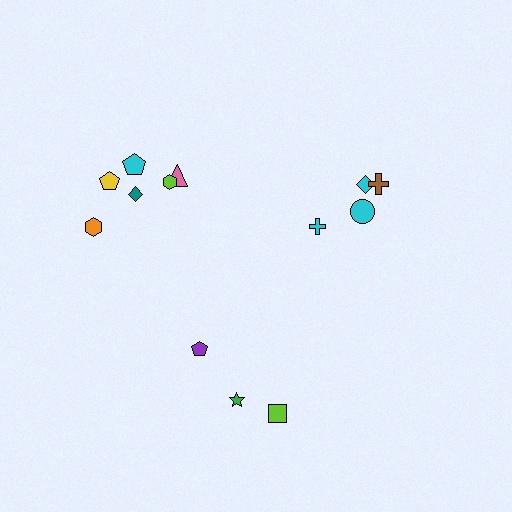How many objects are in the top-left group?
There are 6 objects.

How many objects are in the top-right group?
There are 4 objects.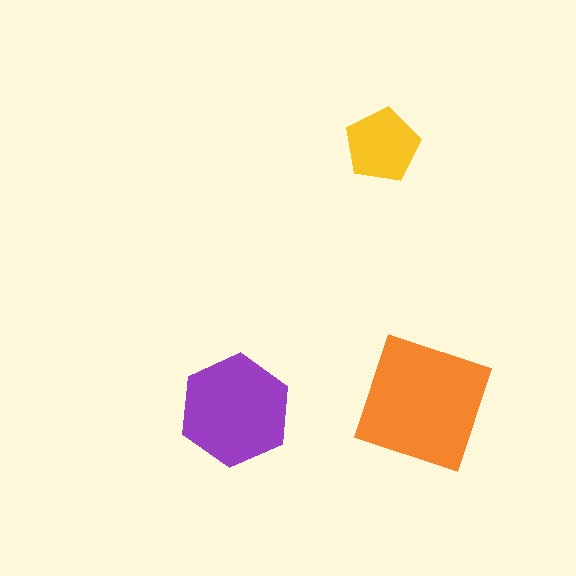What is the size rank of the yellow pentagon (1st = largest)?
3rd.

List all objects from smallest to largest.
The yellow pentagon, the purple hexagon, the orange square.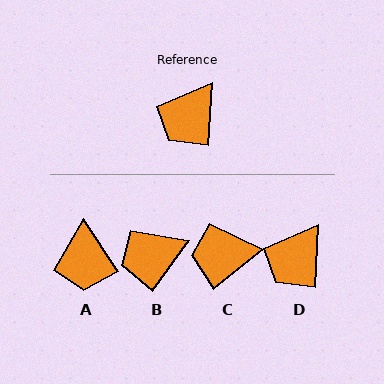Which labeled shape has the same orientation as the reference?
D.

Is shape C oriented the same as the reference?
No, it is off by about 49 degrees.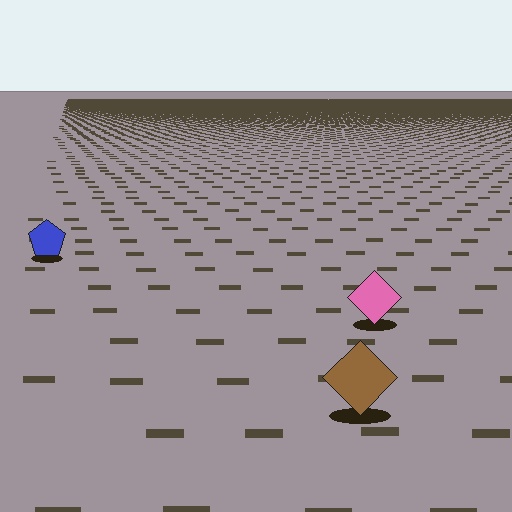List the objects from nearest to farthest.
From nearest to farthest: the brown diamond, the pink diamond, the blue pentagon.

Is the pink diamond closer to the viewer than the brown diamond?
No. The brown diamond is closer — you can tell from the texture gradient: the ground texture is coarser near it.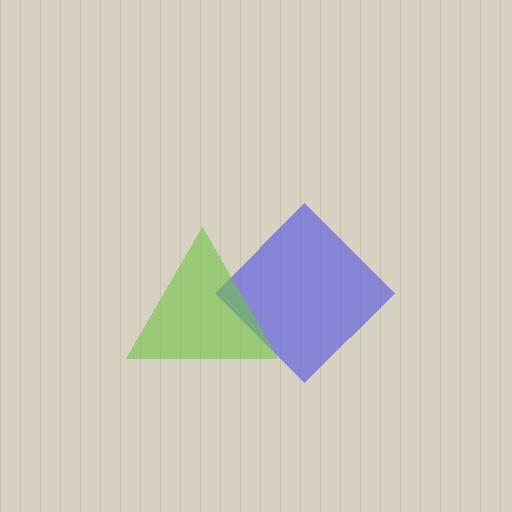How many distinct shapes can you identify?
There are 2 distinct shapes: a blue diamond, a lime triangle.